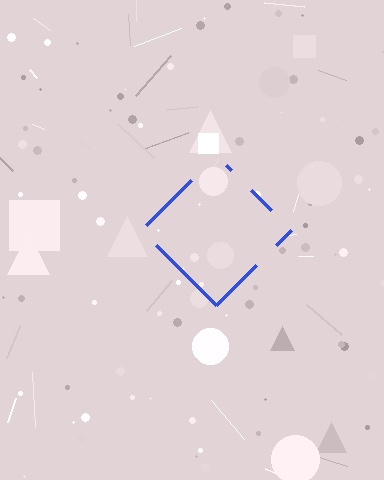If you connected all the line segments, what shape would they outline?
They would outline a diamond.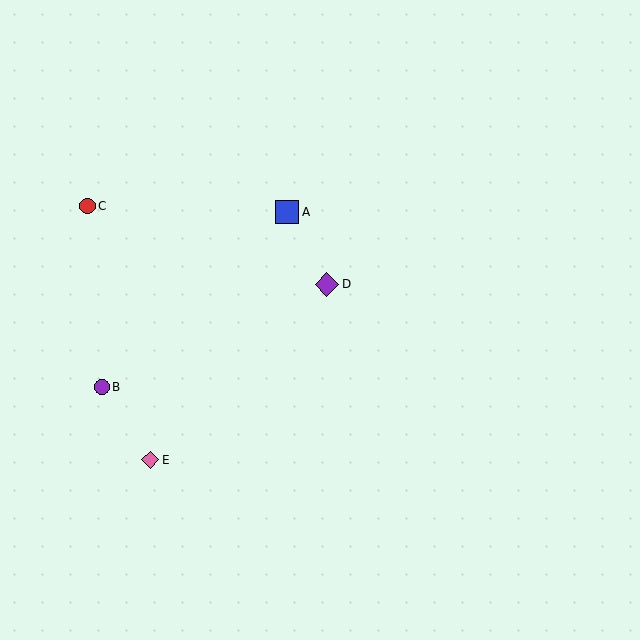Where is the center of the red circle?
The center of the red circle is at (87, 206).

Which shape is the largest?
The purple diamond (labeled D) is the largest.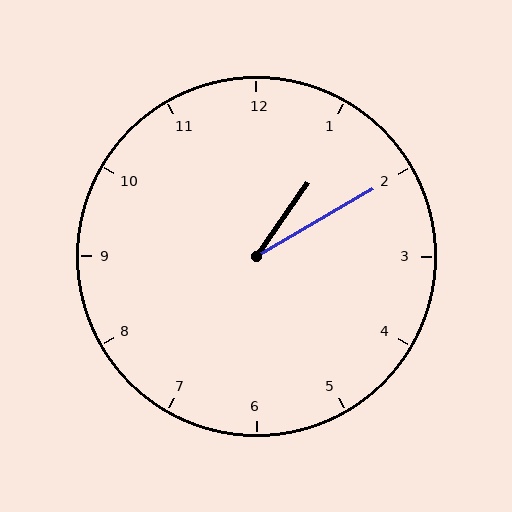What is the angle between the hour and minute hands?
Approximately 25 degrees.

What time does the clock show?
1:10.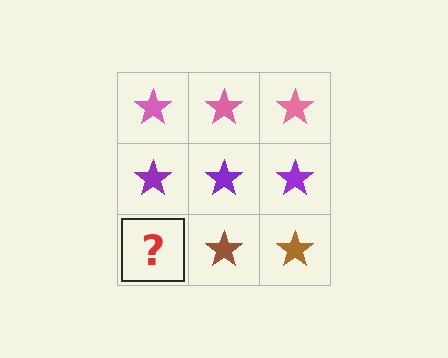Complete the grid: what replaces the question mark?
The question mark should be replaced with a brown star.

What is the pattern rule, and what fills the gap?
The rule is that each row has a consistent color. The gap should be filled with a brown star.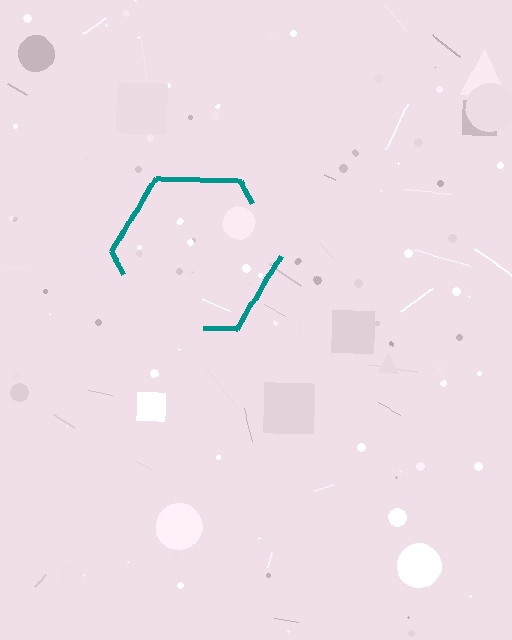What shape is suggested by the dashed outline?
The dashed outline suggests a hexagon.